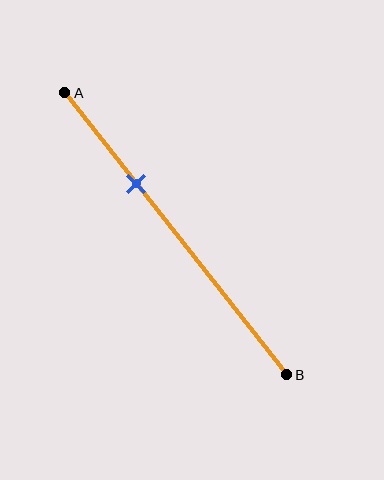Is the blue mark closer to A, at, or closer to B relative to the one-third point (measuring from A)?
The blue mark is approximately at the one-third point of segment AB.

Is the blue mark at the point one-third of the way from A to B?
Yes, the mark is approximately at the one-third point.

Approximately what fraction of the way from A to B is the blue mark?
The blue mark is approximately 30% of the way from A to B.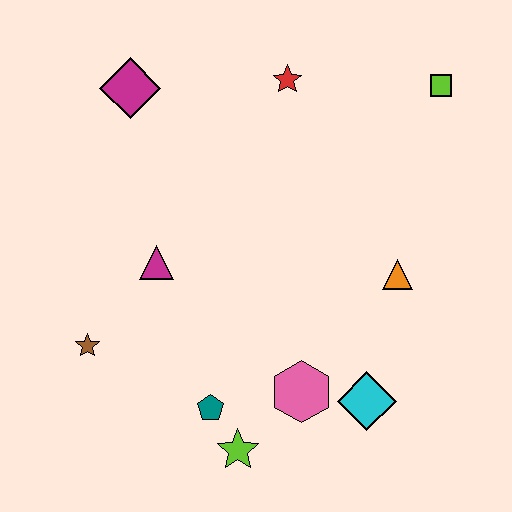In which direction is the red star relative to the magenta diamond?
The red star is to the right of the magenta diamond.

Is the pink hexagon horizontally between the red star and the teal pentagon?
No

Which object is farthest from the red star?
The lime star is farthest from the red star.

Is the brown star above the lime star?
Yes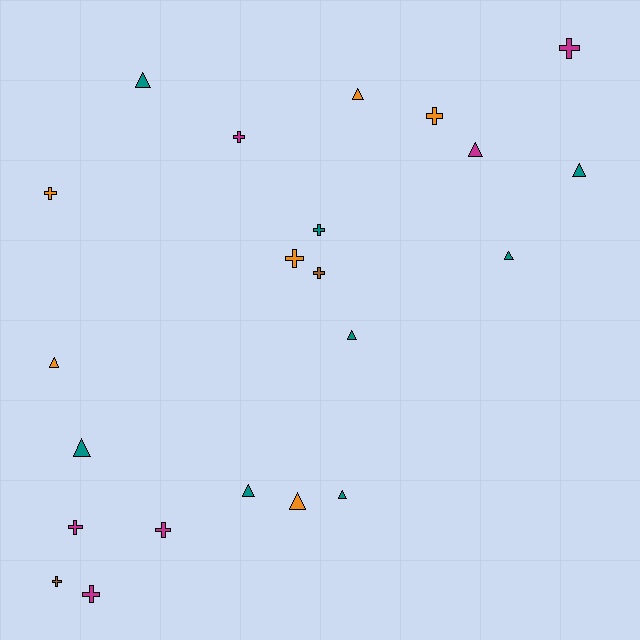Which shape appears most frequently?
Cross, with 11 objects.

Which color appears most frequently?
Teal, with 8 objects.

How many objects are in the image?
There are 22 objects.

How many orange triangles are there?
There are 3 orange triangles.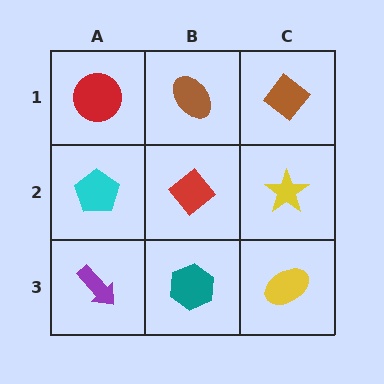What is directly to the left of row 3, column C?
A teal hexagon.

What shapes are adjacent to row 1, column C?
A yellow star (row 2, column C), a brown ellipse (row 1, column B).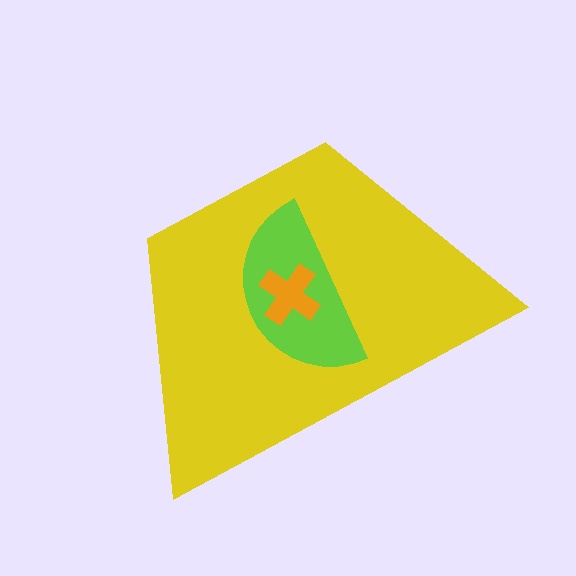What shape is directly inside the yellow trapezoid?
The lime semicircle.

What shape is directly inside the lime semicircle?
The orange cross.